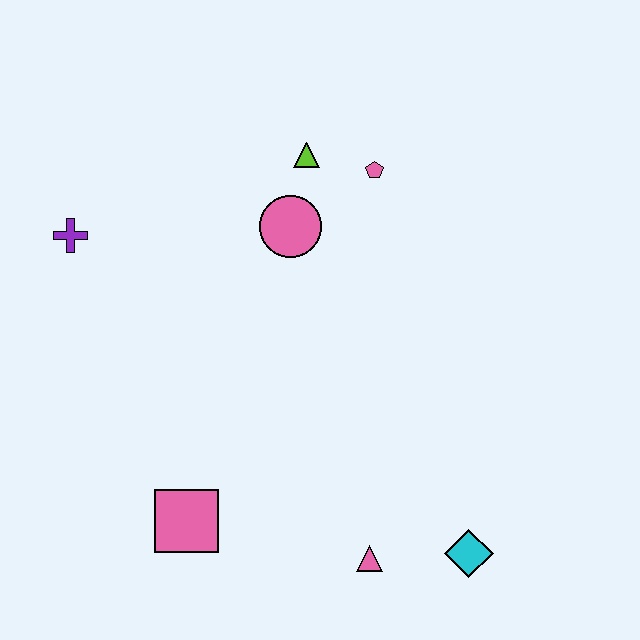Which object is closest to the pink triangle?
The cyan diamond is closest to the pink triangle.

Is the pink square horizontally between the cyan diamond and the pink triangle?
No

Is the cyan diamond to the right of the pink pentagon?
Yes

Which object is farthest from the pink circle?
The cyan diamond is farthest from the pink circle.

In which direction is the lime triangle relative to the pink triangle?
The lime triangle is above the pink triangle.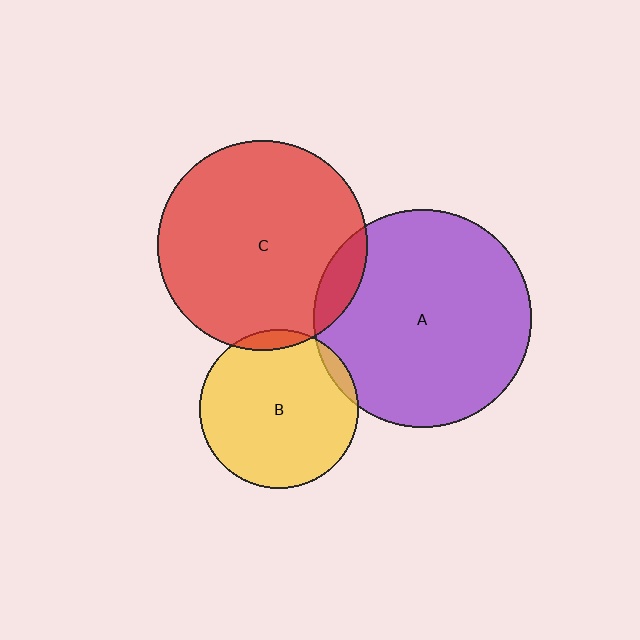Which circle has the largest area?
Circle A (purple).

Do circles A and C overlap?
Yes.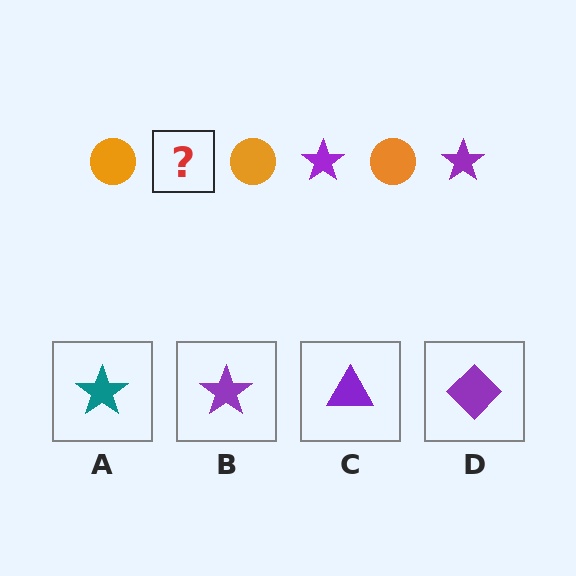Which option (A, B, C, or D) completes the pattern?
B.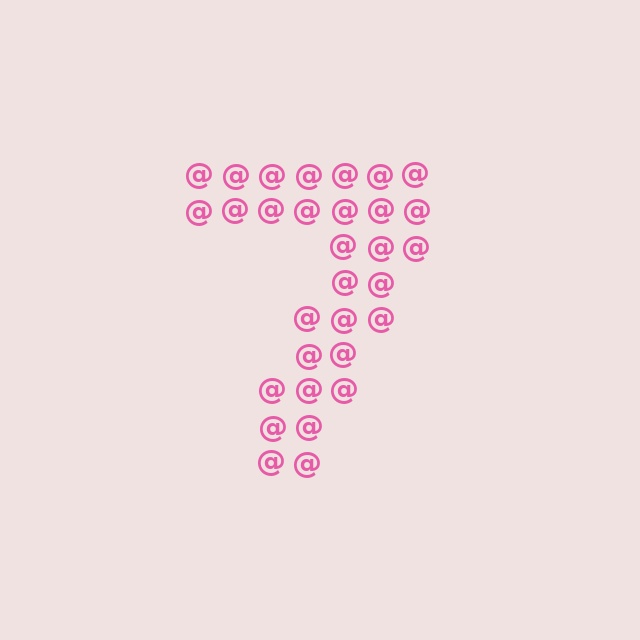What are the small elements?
The small elements are at signs.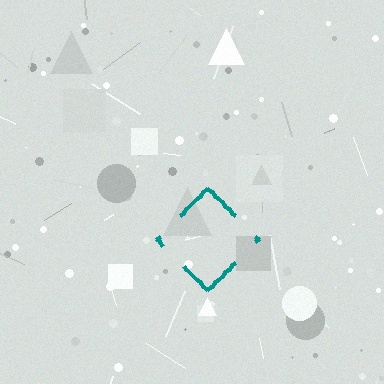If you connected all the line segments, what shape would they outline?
They would outline a diamond.